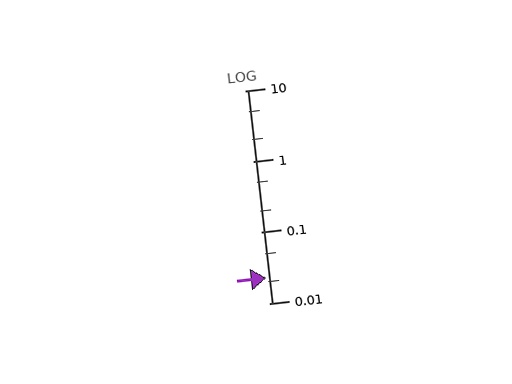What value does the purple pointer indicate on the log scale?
The pointer indicates approximately 0.023.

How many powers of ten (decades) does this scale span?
The scale spans 3 decades, from 0.01 to 10.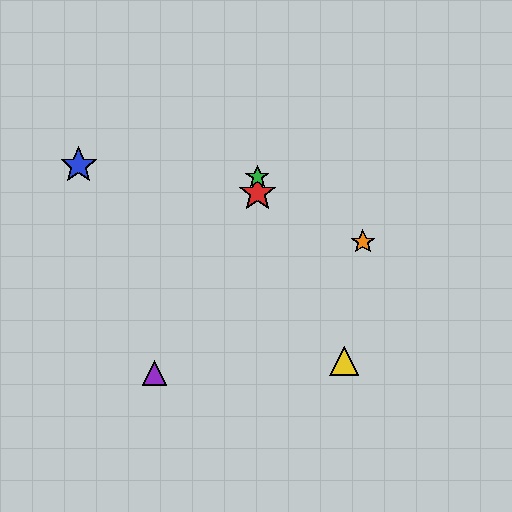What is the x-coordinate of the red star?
The red star is at x≈257.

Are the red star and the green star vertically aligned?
Yes, both are at x≈257.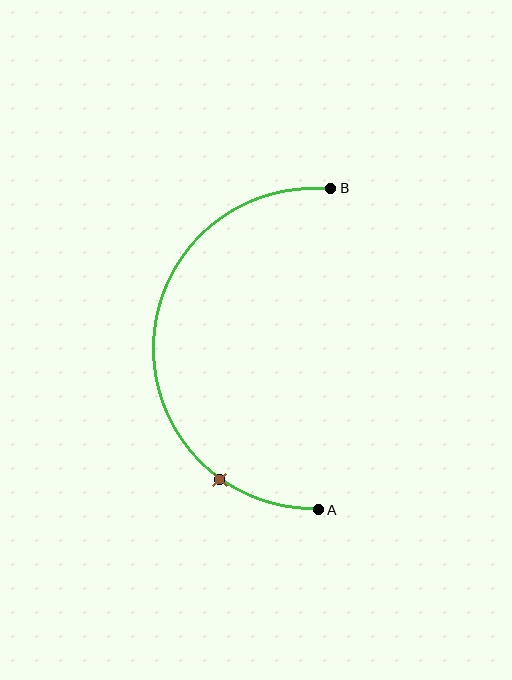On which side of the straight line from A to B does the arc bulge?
The arc bulges to the left of the straight line connecting A and B.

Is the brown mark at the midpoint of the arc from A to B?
No. The brown mark lies on the arc but is closer to endpoint A. The arc midpoint would be at the point on the curve equidistant along the arc from both A and B.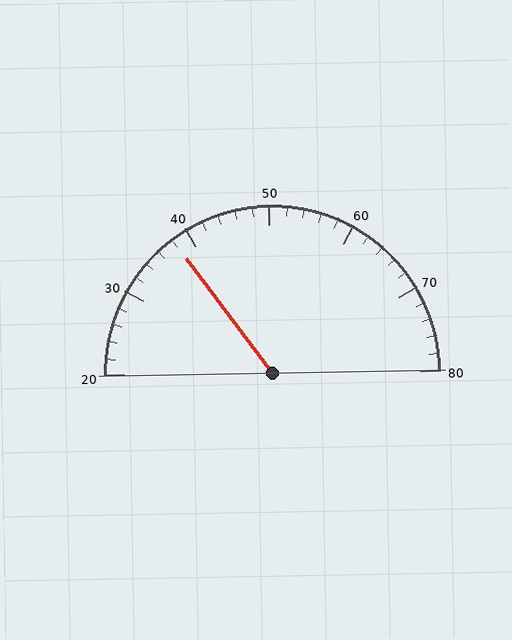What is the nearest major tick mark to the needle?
The nearest major tick mark is 40.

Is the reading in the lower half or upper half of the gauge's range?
The reading is in the lower half of the range (20 to 80).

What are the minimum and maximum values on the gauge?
The gauge ranges from 20 to 80.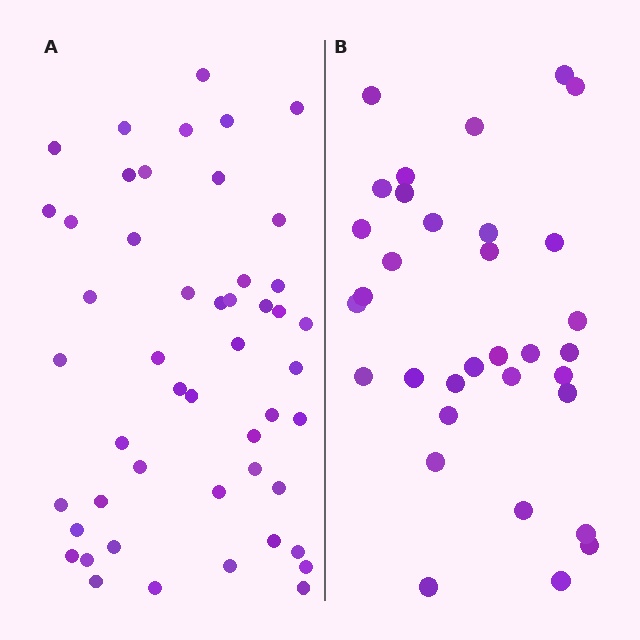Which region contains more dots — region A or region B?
Region A (the left region) has more dots.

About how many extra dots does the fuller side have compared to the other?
Region A has approximately 15 more dots than region B.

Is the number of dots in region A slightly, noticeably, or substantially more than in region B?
Region A has substantially more. The ratio is roughly 1.5 to 1.